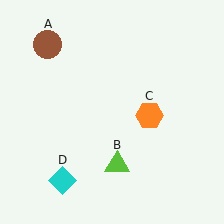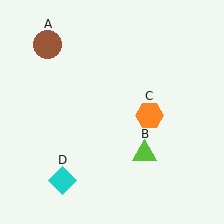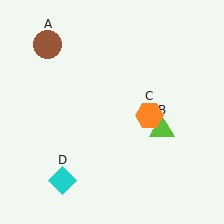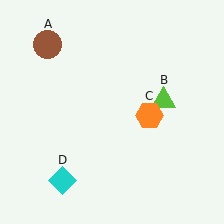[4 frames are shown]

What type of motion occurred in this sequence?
The lime triangle (object B) rotated counterclockwise around the center of the scene.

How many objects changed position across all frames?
1 object changed position: lime triangle (object B).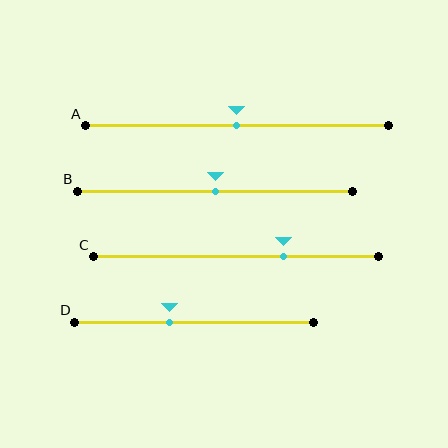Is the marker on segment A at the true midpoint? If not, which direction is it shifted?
Yes, the marker on segment A is at the true midpoint.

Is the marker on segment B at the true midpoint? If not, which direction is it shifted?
Yes, the marker on segment B is at the true midpoint.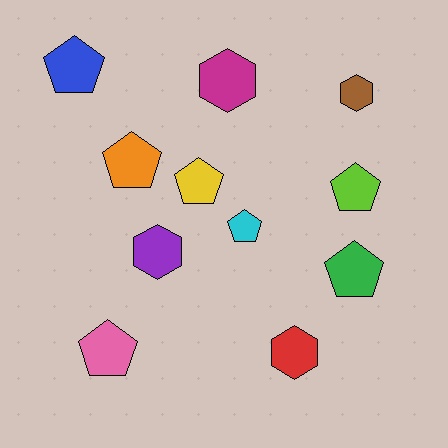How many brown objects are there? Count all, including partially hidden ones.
There is 1 brown object.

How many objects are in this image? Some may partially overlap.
There are 11 objects.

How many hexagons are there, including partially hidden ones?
There are 4 hexagons.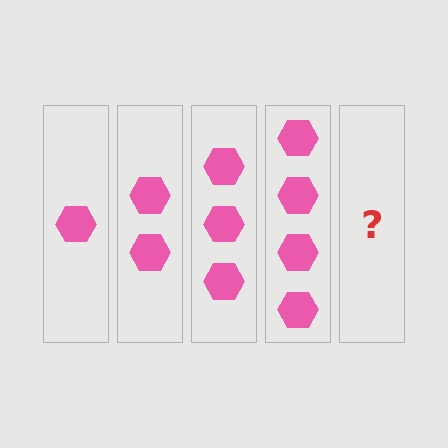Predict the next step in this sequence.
The next step is 5 hexagons.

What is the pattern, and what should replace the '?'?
The pattern is that each step adds one more hexagon. The '?' should be 5 hexagons.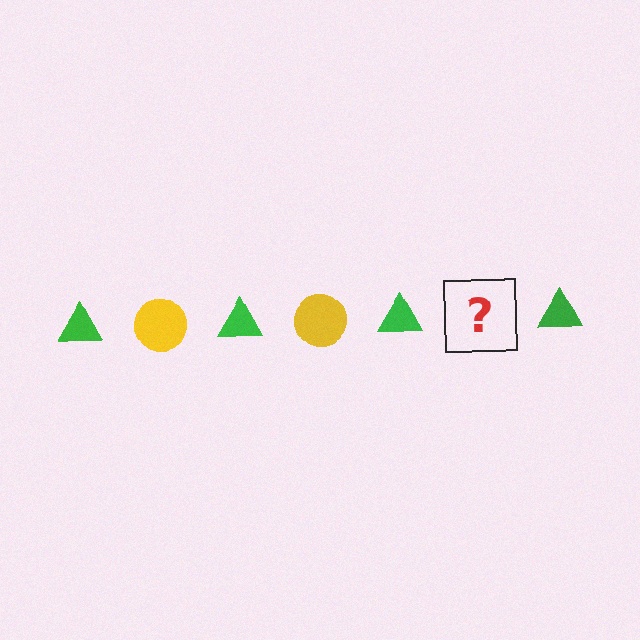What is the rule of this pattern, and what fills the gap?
The rule is that the pattern alternates between green triangle and yellow circle. The gap should be filled with a yellow circle.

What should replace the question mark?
The question mark should be replaced with a yellow circle.